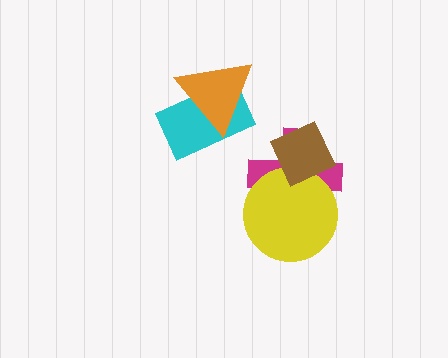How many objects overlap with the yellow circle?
2 objects overlap with the yellow circle.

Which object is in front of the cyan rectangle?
The orange triangle is in front of the cyan rectangle.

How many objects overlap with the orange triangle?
1 object overlaps with the orange triangle.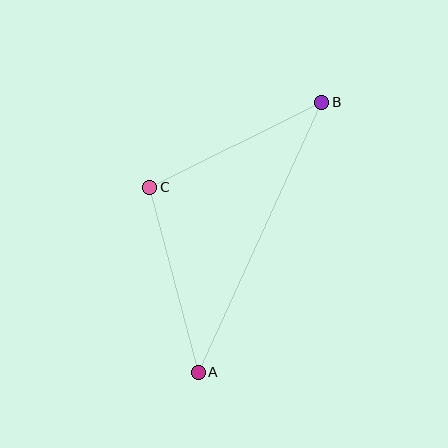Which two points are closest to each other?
Points A and C are closest to each other.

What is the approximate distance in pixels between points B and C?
The distance between B and C is approximately 192 pixels.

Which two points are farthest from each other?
Points A and B are farthest from each other.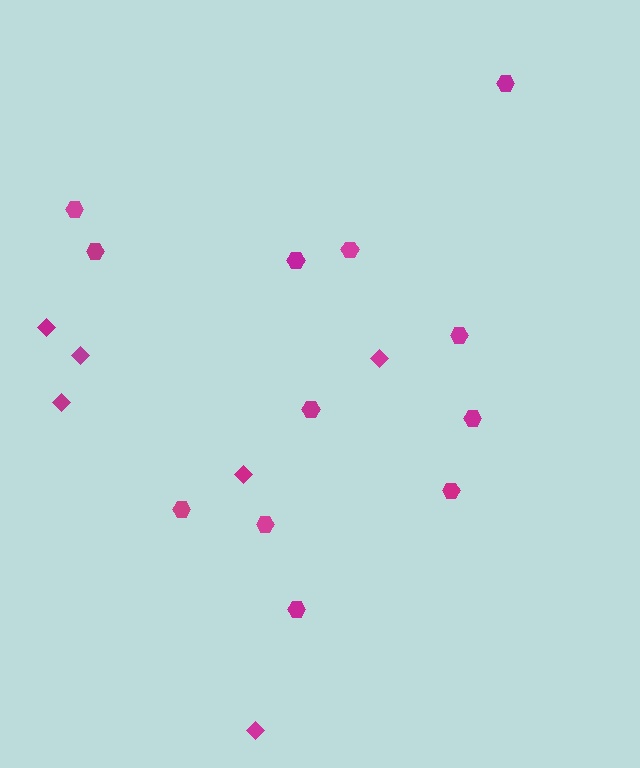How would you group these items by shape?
There are 2 groups: one group of hexagons (12) and one group of diamonds (6).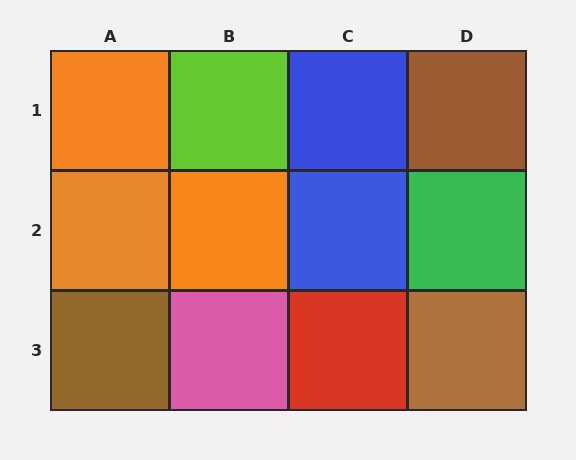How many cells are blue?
2 cells are blue.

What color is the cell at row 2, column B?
Orange.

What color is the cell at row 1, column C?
Blue.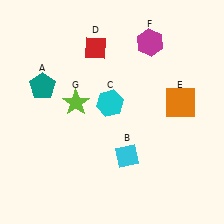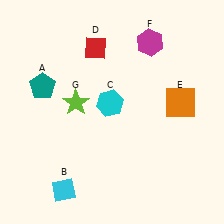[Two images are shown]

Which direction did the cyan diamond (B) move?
The cyan diamond (B) moved left.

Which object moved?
The cyan diamond (B) moved left.